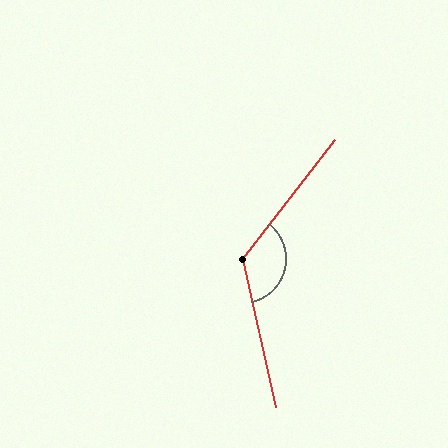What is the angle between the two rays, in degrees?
Approximately 129 degrees.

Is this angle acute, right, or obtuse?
It is obtuse.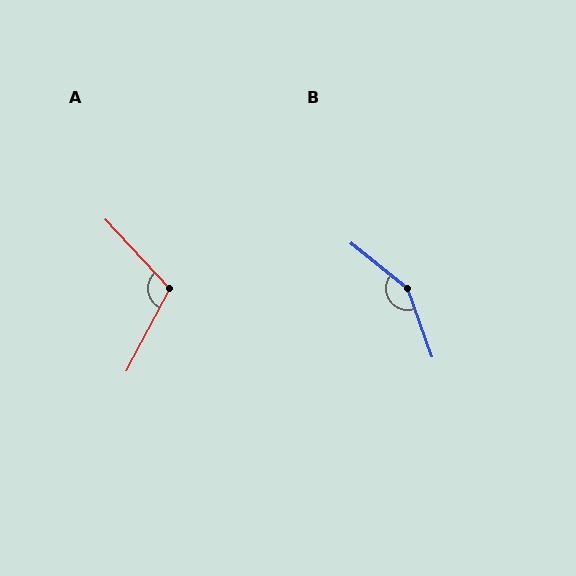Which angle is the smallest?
A, at approximately 109 degrees.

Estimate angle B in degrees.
Approximately 149 degrees.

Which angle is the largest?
B, at approximately 149 degrees.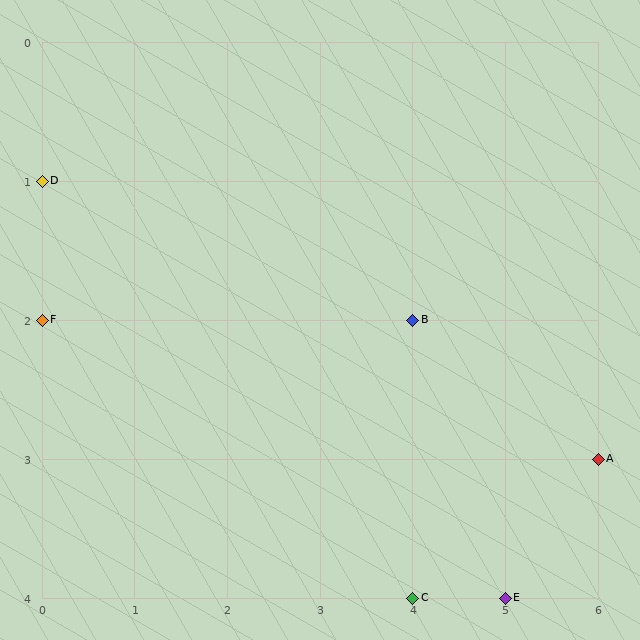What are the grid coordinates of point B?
Point B is at grid coordinates (4, 2).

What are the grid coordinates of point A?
Point A is at grid coordinates (6, 3).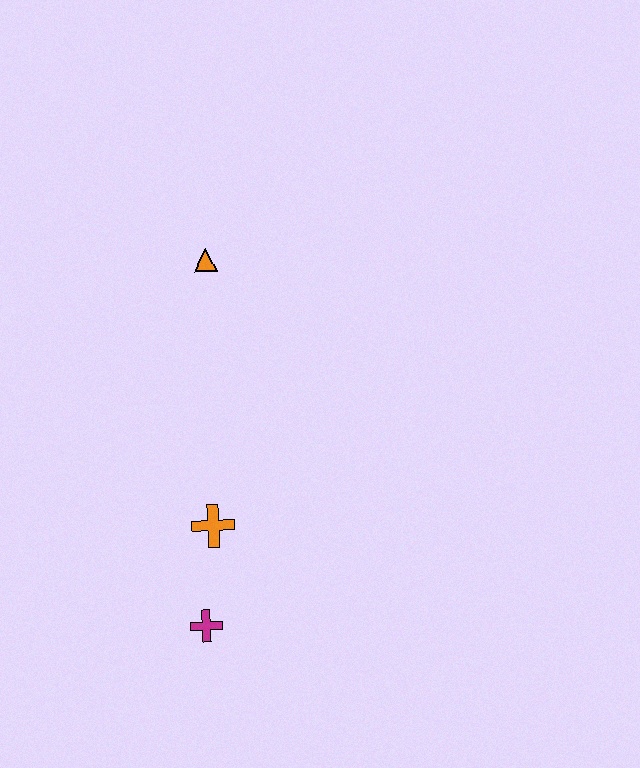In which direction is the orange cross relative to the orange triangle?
The orange cross is below the orange triangle.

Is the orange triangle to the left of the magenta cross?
No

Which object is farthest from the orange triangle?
The magenta cross is farthest from the orange triangle.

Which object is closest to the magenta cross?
The orange cross is closest to the magenta cross.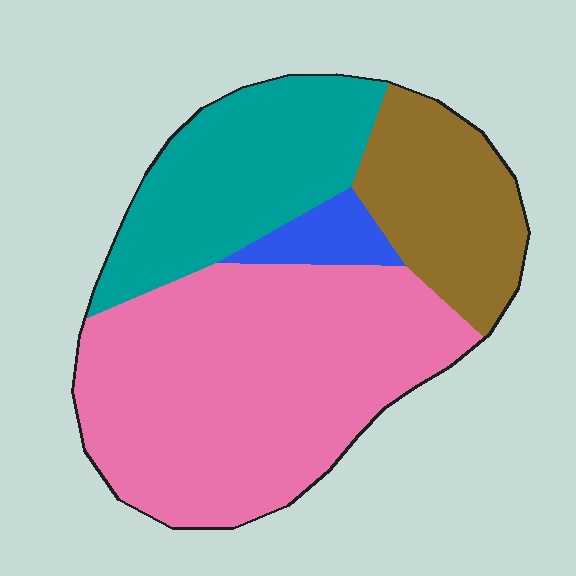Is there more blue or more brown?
Brown.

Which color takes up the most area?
Pink, at roughly 50%.